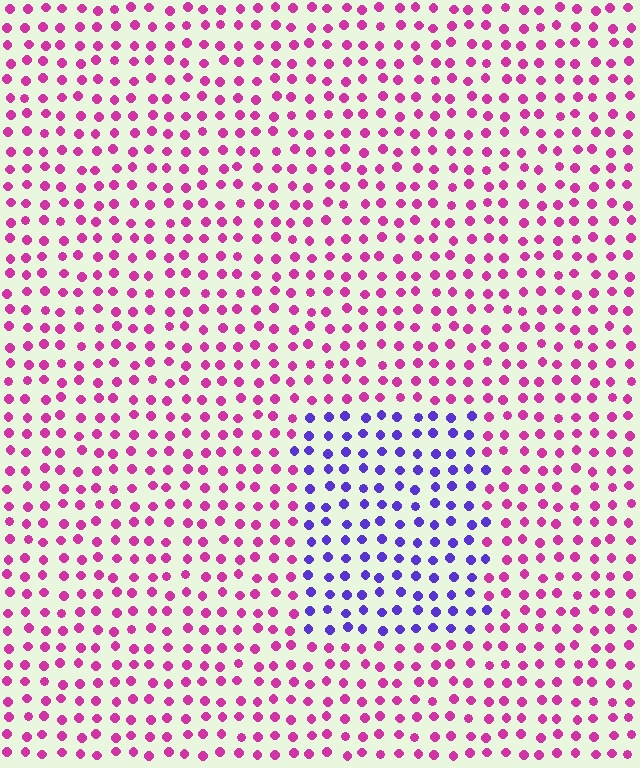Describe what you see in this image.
The image is filled with small magenta elements in a uniform arrangement. A rectangle-shaped region is visible where the elements are tinted to a slightly different hue, forming a subtle color boundary.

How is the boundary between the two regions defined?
The boundary is defined purely by a slight shift in hue (about 63 degrees). Spacing, size, and orientation are identical on both sides.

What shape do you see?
I see a rectangle.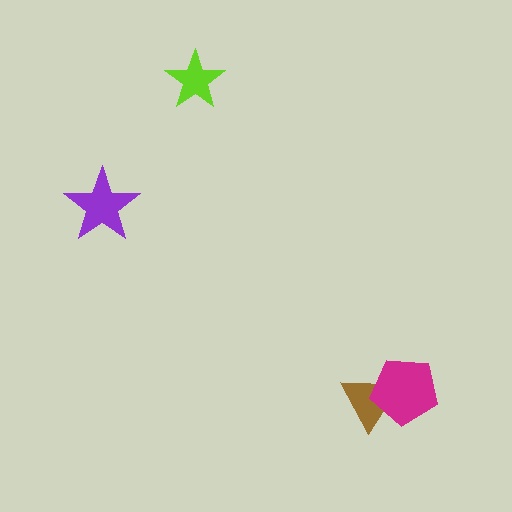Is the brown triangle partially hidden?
Yes, it is partially covered by another shape.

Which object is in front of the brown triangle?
The magenta pentagon is in front of the brown triangle.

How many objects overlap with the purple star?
0 objects overlap with the purple star.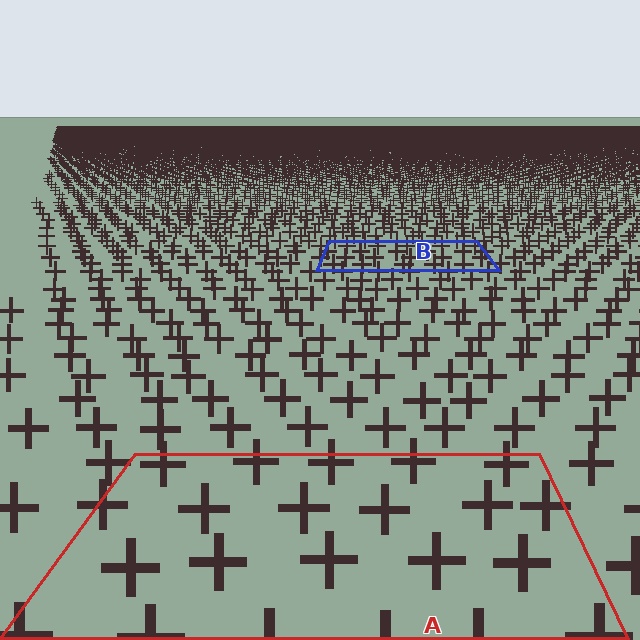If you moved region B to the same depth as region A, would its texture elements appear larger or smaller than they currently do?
They would appear larger. At a closer depth, the same texture elements are projected at a bigger on-screen size.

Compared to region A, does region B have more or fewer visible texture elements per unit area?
Region B has more texture elements per unit area — they are packed more densely because it is farther away.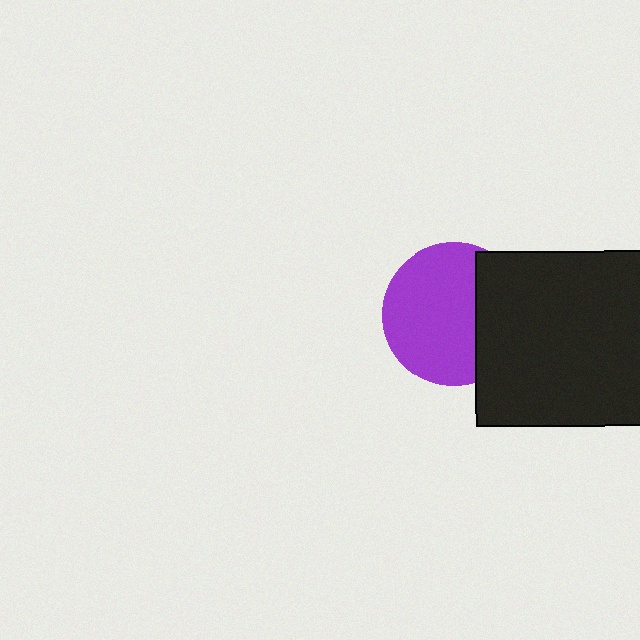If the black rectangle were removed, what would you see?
You would see the complete purple circle.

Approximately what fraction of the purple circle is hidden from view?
Roughly 31% of the purple circle is hidden behind the black rectangle.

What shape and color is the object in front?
The object in front is a black rectangle.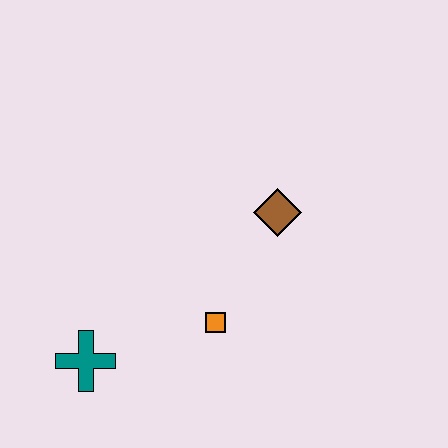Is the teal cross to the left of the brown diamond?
Yes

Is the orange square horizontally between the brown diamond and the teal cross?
Yes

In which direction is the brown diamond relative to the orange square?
The brown diamond is above the orange square.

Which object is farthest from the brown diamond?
The teal cross is farthest from the brown diamond.